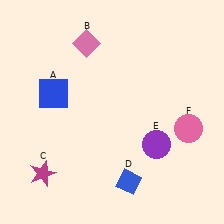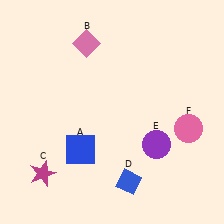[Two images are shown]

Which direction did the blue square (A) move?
The blue square (A) moved down.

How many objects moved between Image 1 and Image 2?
1 object moved between the two images.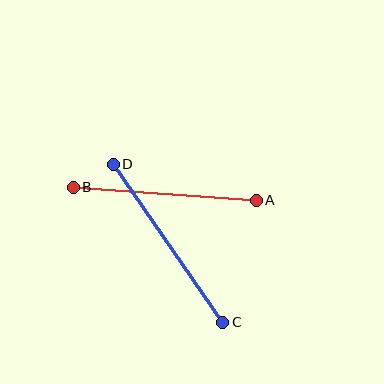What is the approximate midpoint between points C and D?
The midpoint is at approximately (168, 243) pixels.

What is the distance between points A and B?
The distance is approximately 184 pixels.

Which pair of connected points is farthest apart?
Points C and D are farthest apart.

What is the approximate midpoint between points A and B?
The midpoint is at approximately (165, 194) pixels.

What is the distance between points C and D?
The distance is approximately 193 pixels.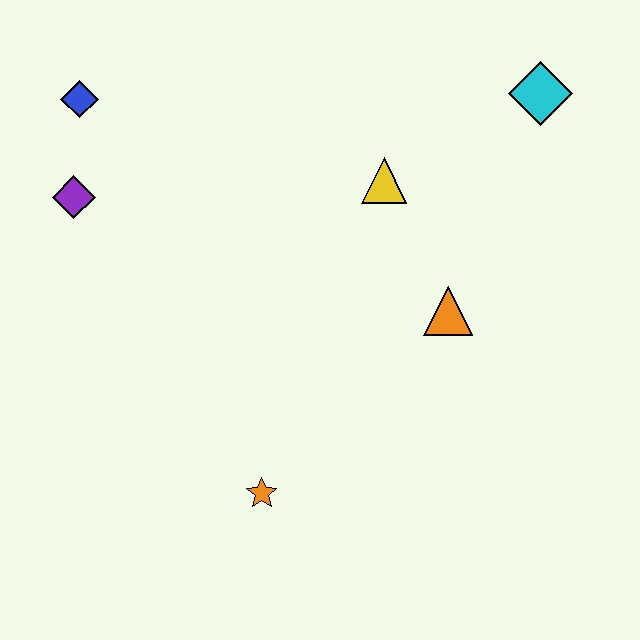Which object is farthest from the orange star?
The cyan diamond is farthest from the orange star.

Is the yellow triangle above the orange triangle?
Yes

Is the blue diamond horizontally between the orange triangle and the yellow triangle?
No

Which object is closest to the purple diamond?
The blue diamond is closest to the purple diamond.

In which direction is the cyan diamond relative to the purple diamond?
The cyan diamond is to the right of the purple diamond.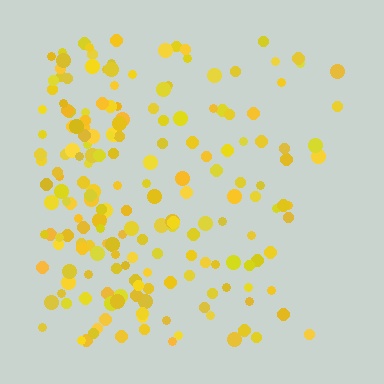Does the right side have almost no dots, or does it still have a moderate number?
Still a moderate number, just noticeably fewer than the left.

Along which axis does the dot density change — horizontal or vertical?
Horizontal.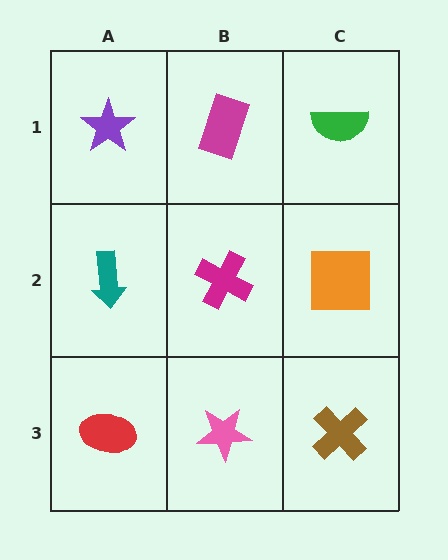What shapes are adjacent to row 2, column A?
A purple star (row 1, column A), a red ellipse (row 3, column A), a magenta cross (row 2, column B).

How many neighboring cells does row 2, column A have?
3.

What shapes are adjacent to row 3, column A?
A teal arrow (row 2, column A), a pink star (row 3, column B).